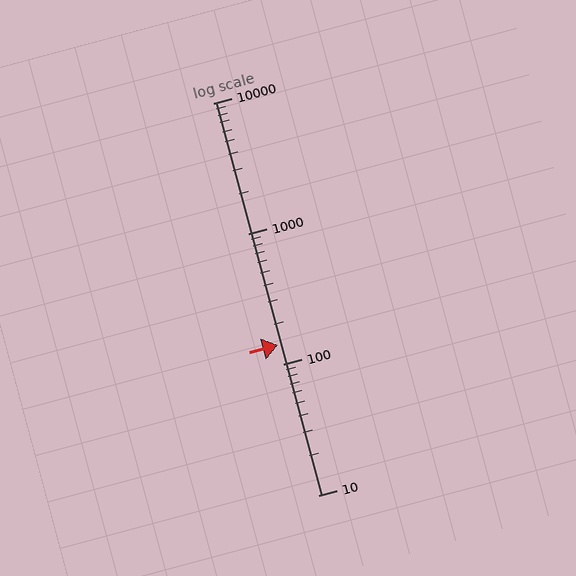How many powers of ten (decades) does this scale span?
The scale spans 3 decades, from 10 to 10000.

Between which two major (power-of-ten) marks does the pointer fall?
The pointer is between 100 and 1000.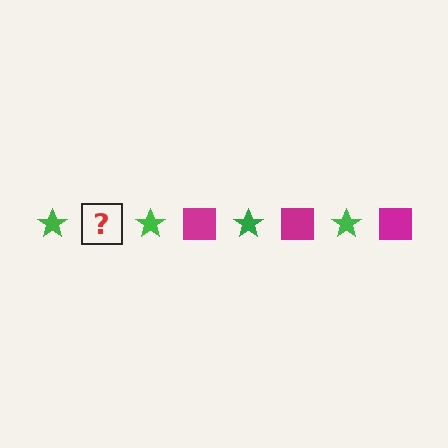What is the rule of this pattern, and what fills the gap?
The rule is that the pattern alternates between green star and magenta square. The gap should be filled with a magenta square.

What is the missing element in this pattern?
The missing element is a magenta square.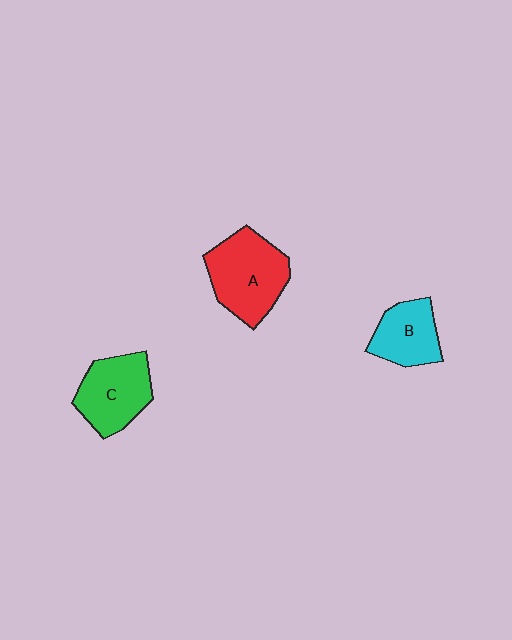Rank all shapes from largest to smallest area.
From largest to smallest: A (red), C (green), B (cyan).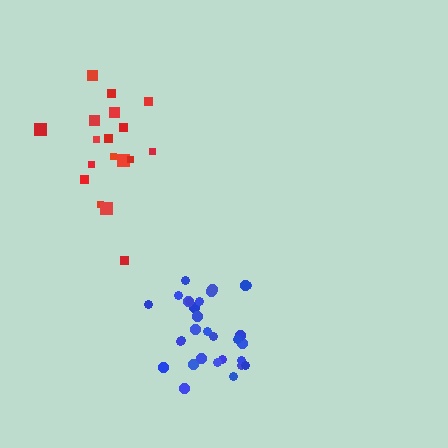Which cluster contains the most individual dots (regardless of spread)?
Blue (30).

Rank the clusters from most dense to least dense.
blue, red.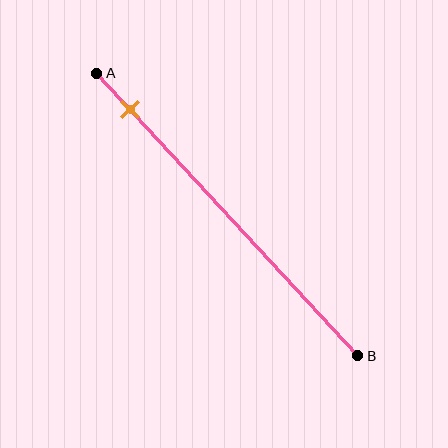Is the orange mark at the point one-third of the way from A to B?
No, the mark is at about 15% from A, not at the 33% one-third point.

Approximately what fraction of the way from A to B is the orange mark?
The orange mark is approximately 15% of the way from A to B.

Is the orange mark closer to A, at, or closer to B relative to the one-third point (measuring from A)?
The orange mark is closer to point A than the one-third point of segment AB.